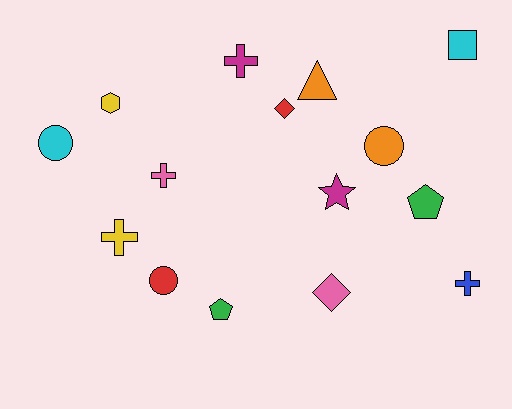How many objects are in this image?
There are 15 objects.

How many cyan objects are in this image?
There are 2 cyan objects.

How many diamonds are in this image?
There are 2 diamonds.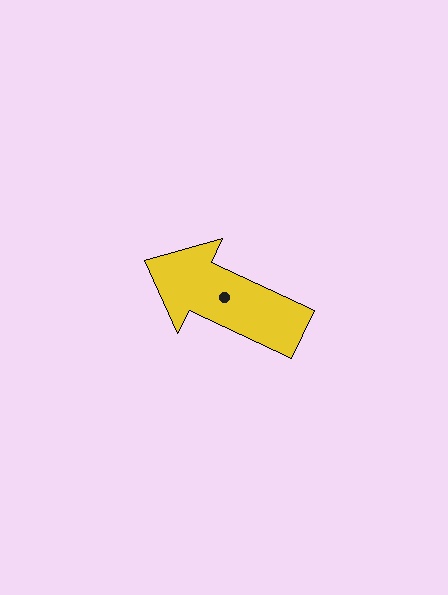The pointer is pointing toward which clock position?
Roughly 10 o'clock.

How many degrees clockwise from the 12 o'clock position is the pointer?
Approximately 295 degrees.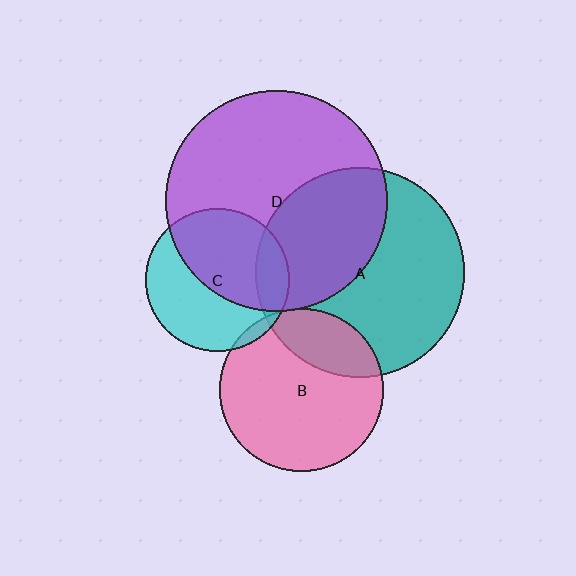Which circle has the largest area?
Circle D (purple).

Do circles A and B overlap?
Yes.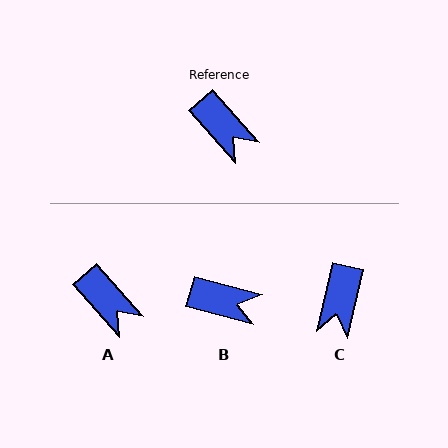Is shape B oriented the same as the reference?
No, it is off by about 34 degrees.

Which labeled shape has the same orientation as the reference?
A.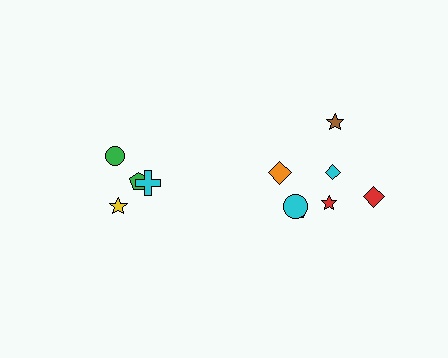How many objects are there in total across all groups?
There are 11 objects.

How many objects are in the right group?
There are 7 objects.